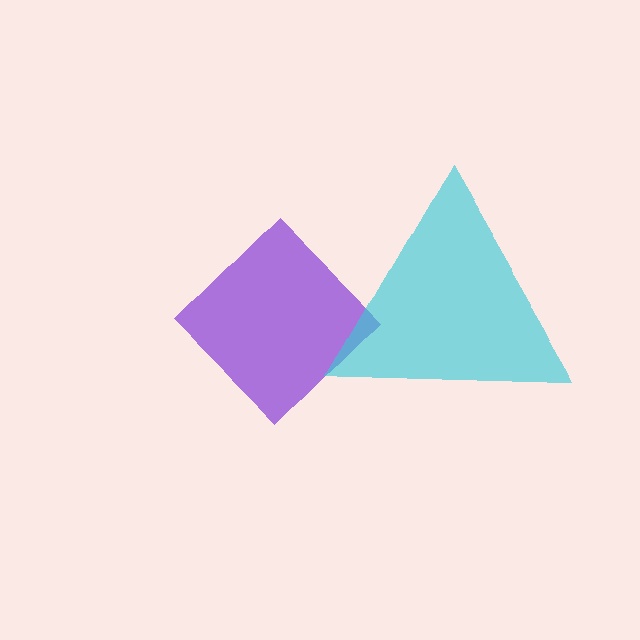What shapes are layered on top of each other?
The layered shapes are: a purple diamond, a cyan triangle.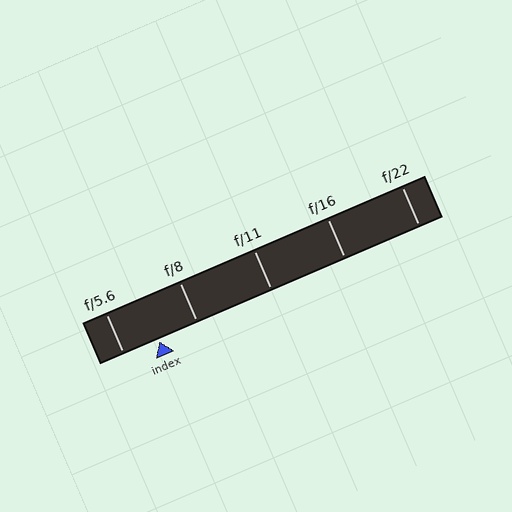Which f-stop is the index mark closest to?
The index mark is closest to f/5.6.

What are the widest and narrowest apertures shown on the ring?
The widest aperture shown is f/5.6 and the narrowest is f/22.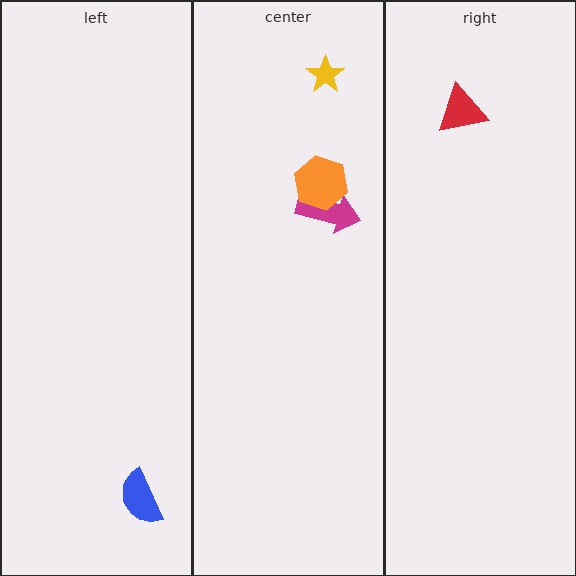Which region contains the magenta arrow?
The center region.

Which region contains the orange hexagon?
The center region.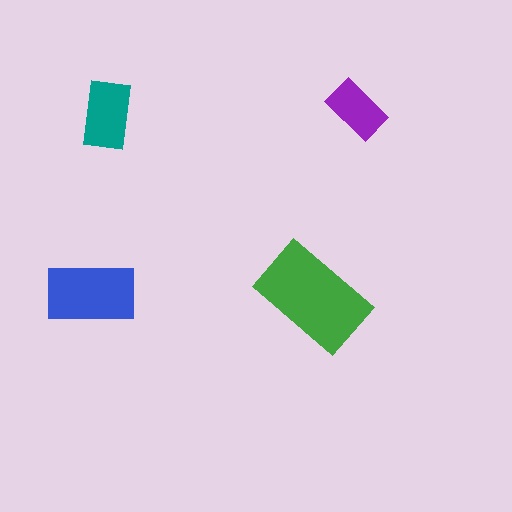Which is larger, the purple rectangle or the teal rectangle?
The teal one.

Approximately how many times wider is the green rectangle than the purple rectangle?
About 2 times wider.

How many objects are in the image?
There are 4 objects in the image.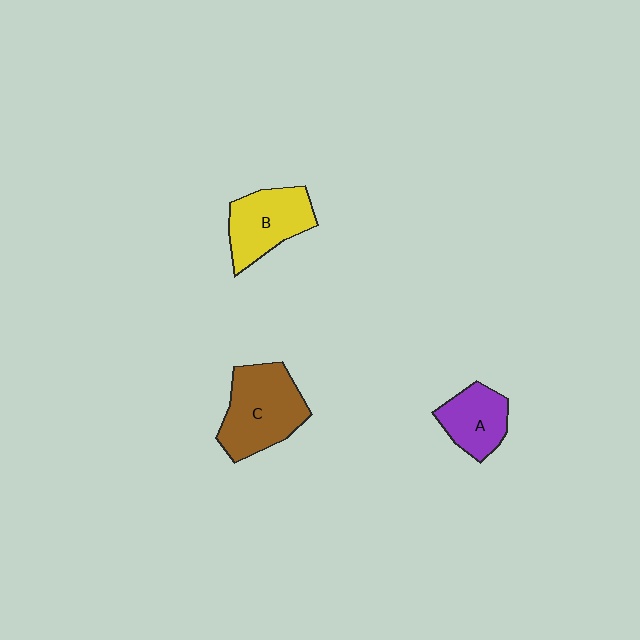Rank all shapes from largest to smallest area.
From largest to smallest: C (brown), B (yellow), A (purple).